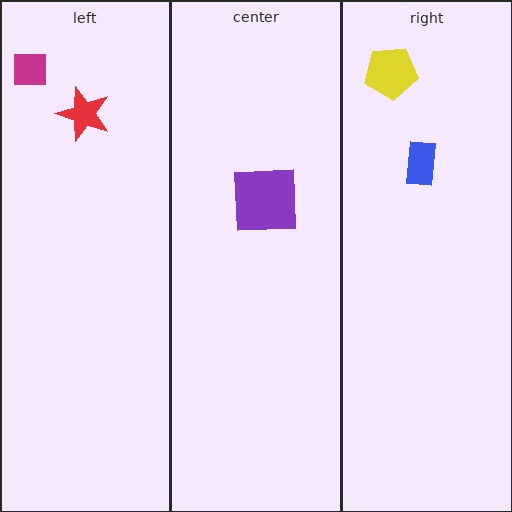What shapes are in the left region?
The magenta square, the red star.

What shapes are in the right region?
The blue rectangle, the yellow pentagon.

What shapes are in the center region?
The purple square.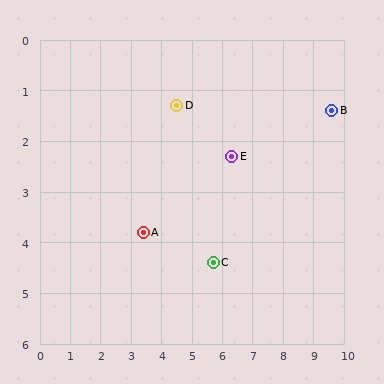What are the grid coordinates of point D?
Point D is at approximately (4.5, 1.3).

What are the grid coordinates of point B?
Point B is at approximately (9.6, 1.4).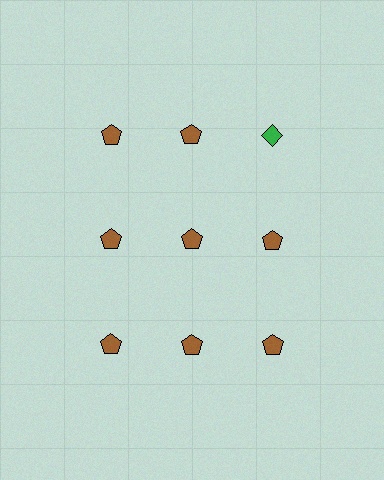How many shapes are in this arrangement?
There are 9 shapes arranged in a grid pattern.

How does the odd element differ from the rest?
It differs in both color (green instead of brown) and shape (diamond instead of pentagon).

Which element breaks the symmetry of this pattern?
The green diamond in the top row, center column breaks the symmetry. All other shapes are brown pentagons.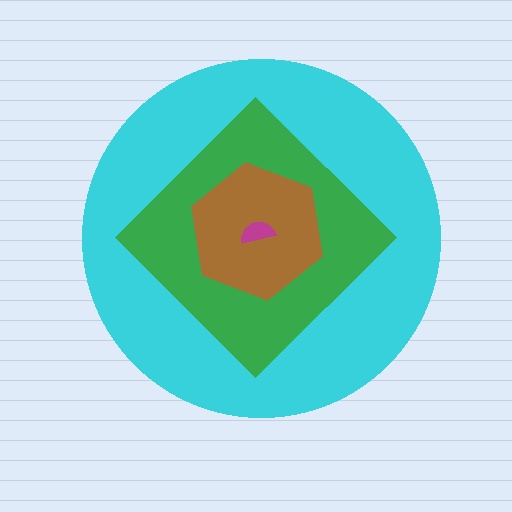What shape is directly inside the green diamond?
The brown hexagon.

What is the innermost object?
The magenta semicircle.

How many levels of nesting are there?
4.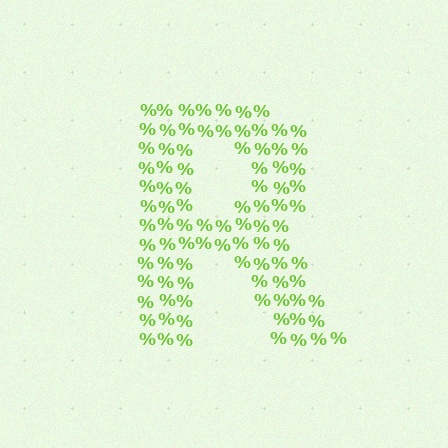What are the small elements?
The small elements are percent signs.